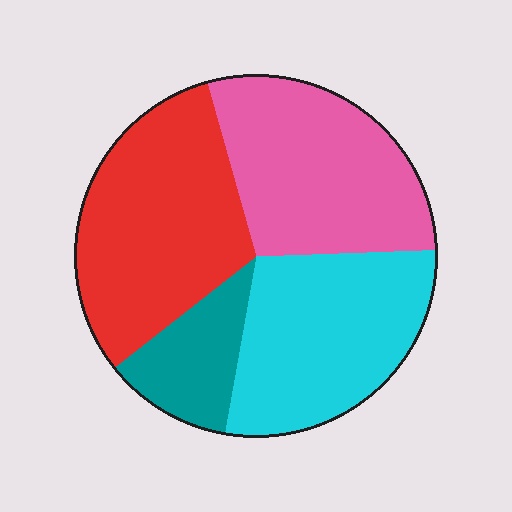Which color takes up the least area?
Teal, at roughly 10%.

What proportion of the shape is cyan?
Cyan takes up about one quarter (1/4) of the shape.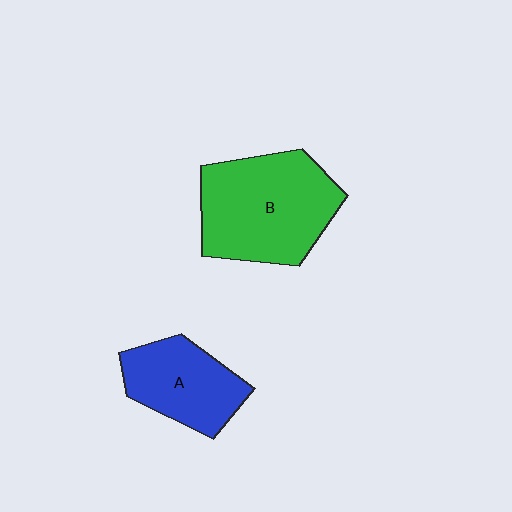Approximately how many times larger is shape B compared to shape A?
Approximately 1.6 times.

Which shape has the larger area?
Shape B (green).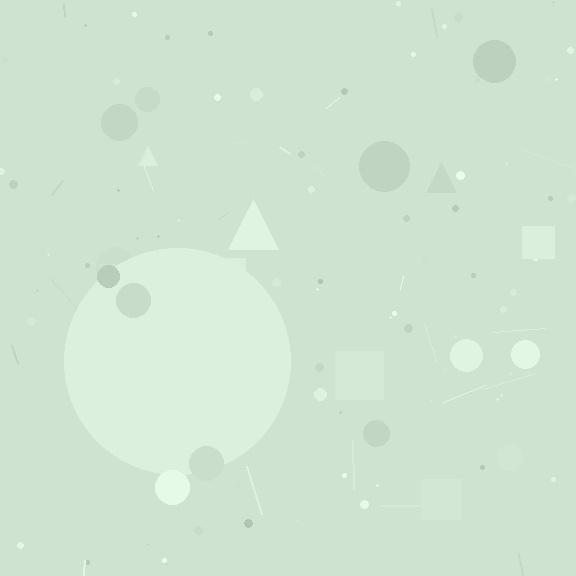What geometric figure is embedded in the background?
A circle is embedded in the background.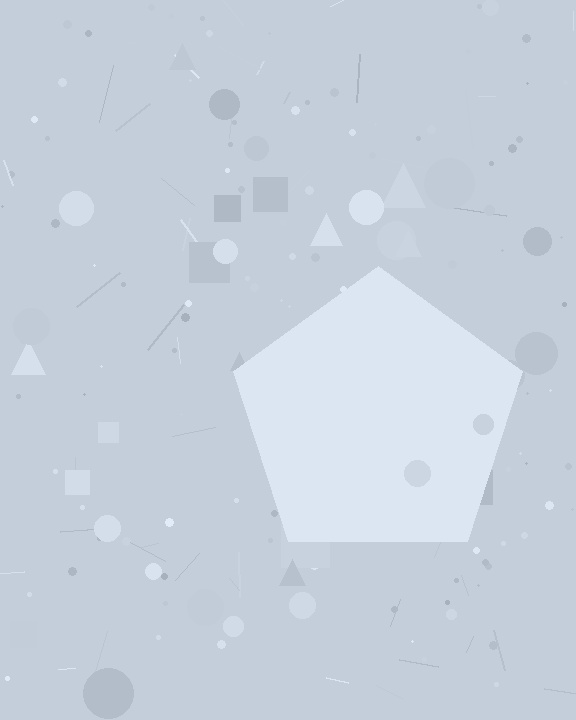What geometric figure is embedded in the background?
A pentagon is embedded in the background.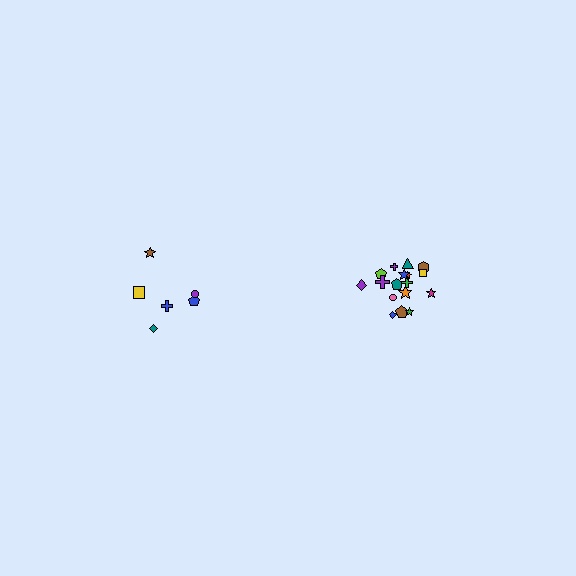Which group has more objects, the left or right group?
The right group.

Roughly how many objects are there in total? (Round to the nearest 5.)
Roughly 25 objects in total.